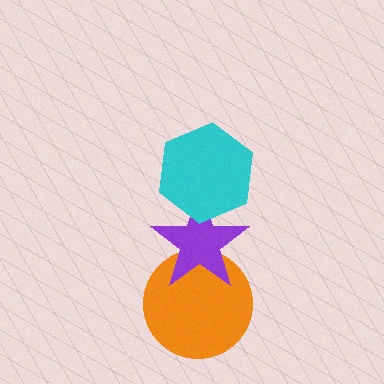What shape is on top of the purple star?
The cyan hexagon is on top of the purple star.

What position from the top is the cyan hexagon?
The cyan hexagon is 1st from the top.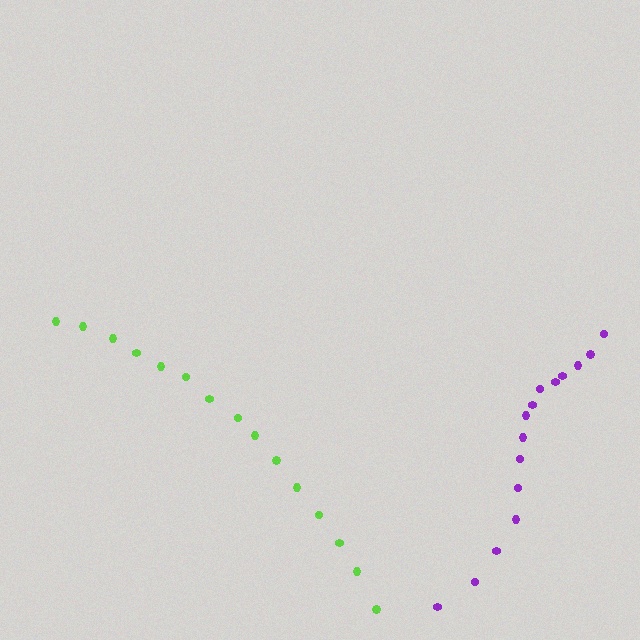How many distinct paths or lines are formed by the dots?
There are 2 distinct paths.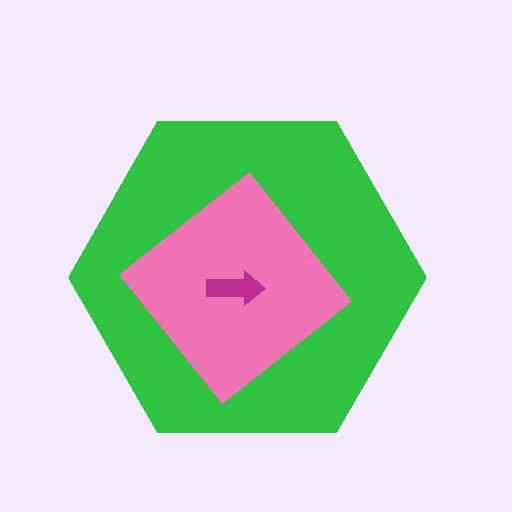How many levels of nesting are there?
3.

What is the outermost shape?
The green hexagon.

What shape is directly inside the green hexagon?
The pink diamond.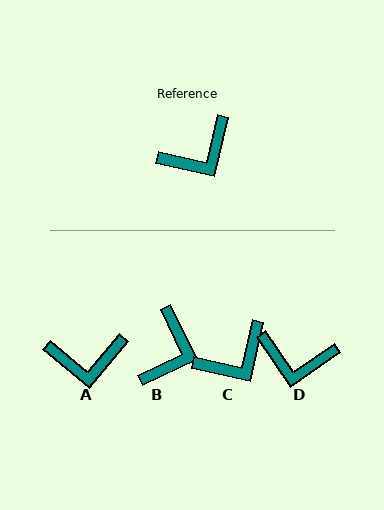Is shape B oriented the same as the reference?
No, it is off by about 38 degrees.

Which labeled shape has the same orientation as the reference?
C.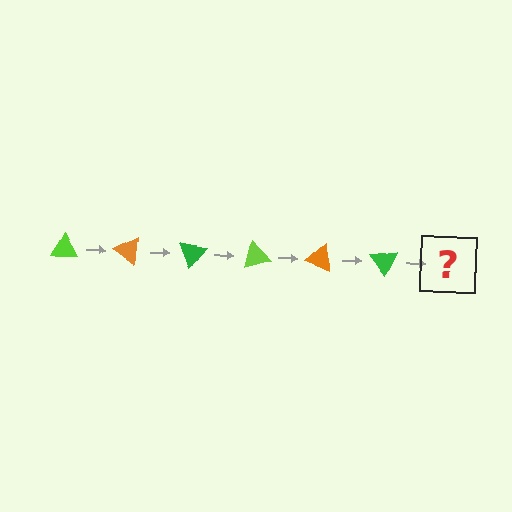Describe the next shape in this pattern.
It should be a lime triangle, rotated 210 degrees from the start.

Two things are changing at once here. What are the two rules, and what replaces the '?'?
The two rules are that it rotates 35 degrees each step and the color cycles through lime, orange, and green. The '?' should be a lime triangle, rotated 210 degrees from the start.